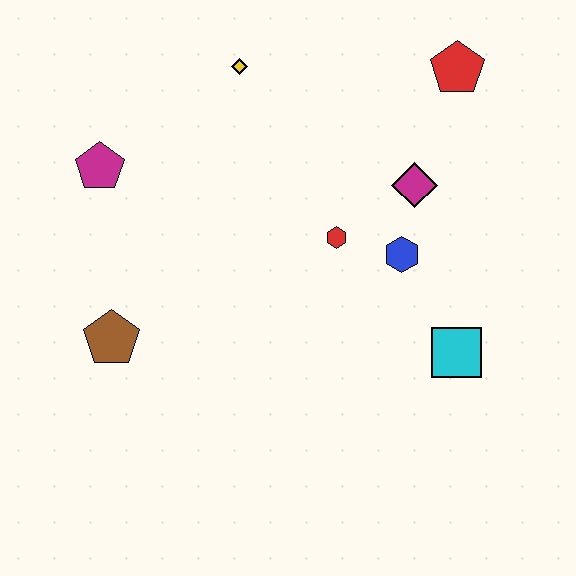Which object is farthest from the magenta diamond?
The brown pentagon is farthest from the magenta diamond.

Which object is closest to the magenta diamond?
The blue hexagon is closest to the magenta diamond.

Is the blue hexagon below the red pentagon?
Yes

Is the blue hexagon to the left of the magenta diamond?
Yes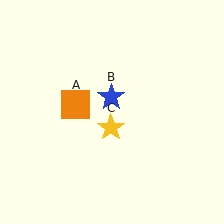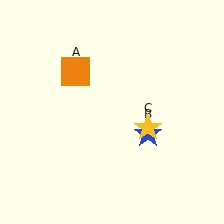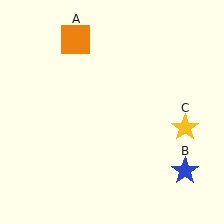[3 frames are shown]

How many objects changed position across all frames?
3 objects changed position: orange square (object A), blue star (object B), yellow star (object C).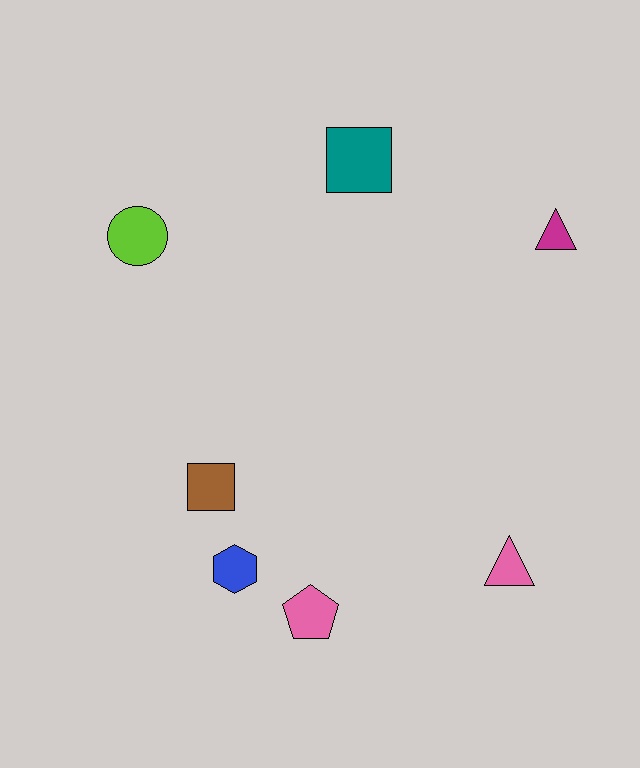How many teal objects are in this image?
There is 1 teal object.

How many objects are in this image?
There are 7 objects.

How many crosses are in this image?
There are no crosses.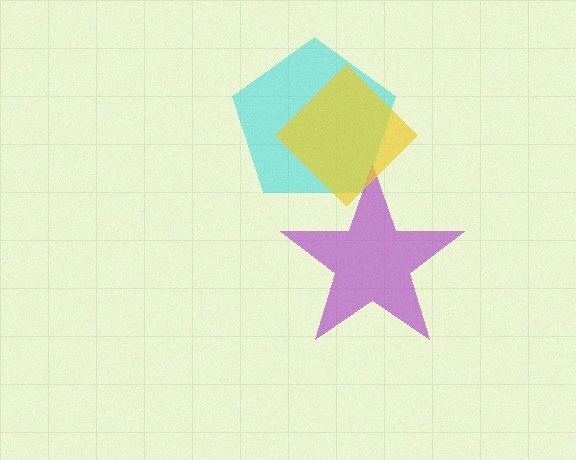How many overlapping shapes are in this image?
There are 3 overlapping shapes in the image.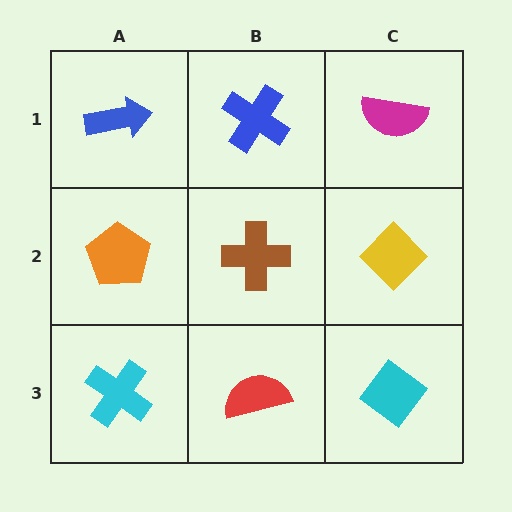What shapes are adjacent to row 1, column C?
A yellow diamond (row 2, column C), a blue cross (row 1, column B).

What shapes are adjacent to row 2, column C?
A magenta semicircle (row 1, column C), a cyan diamond (row 3, column C), a brown cross (row 2, column B).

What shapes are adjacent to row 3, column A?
An orange pentagon (row 2, column A), a red semicircle (row 3, column B).